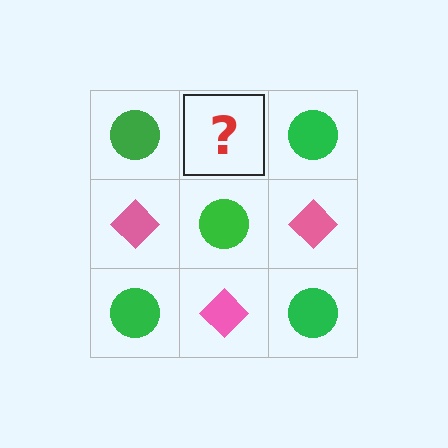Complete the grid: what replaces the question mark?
The question mark should be replaced with a pink diamond.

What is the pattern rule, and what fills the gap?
The rule is that it alternates green circle and pink diamond in a checkerboard pattern. The gap should be filled with a pink diamond.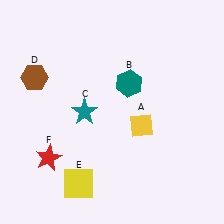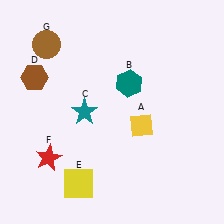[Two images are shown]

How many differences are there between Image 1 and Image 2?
There is 1 difference between the two images.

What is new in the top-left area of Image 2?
A brown circle (G) was added in the top-left area of Image 2.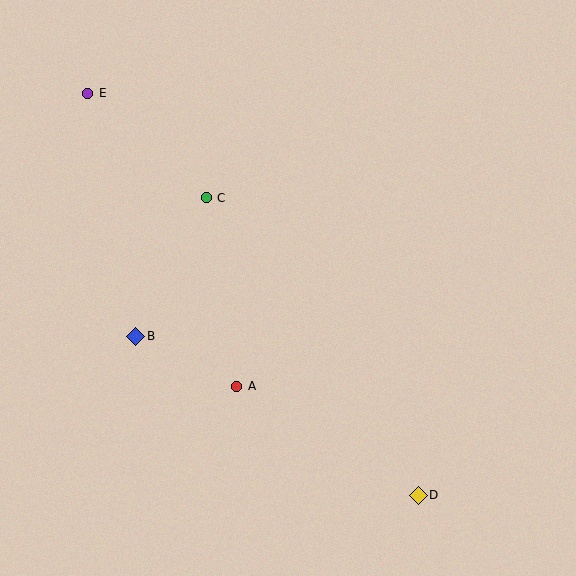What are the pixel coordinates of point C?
Point C is at (206, 198).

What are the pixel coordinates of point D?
Point D is at (418, 495).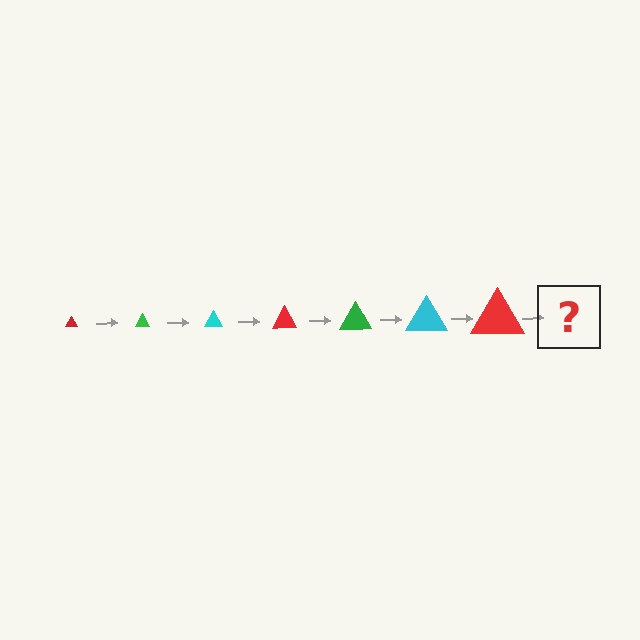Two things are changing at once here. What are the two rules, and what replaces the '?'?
The two rules are that the triangle grows larger each step and the color cycles through red, green, and cyan. The '?' should be a green triangle, larger than the previous one.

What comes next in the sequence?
The next element should be a green triangle, larger than the previous one.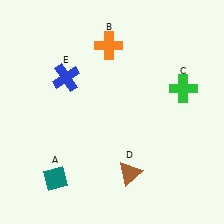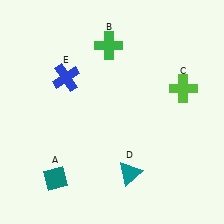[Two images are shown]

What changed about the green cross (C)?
In Image 1, C is green. In Image 2, it changed to lime.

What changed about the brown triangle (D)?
In Image 1, D is brown. In Image 2, it changed to teal.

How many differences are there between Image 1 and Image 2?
There are 3 differences between the two images.